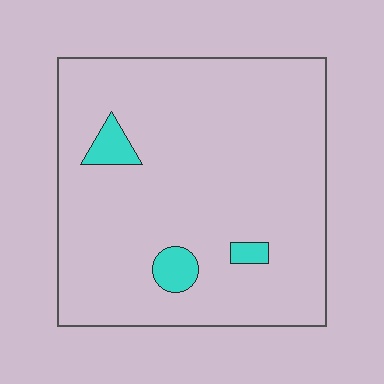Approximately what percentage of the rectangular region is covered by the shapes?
Approximately 5%.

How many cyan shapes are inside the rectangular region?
3.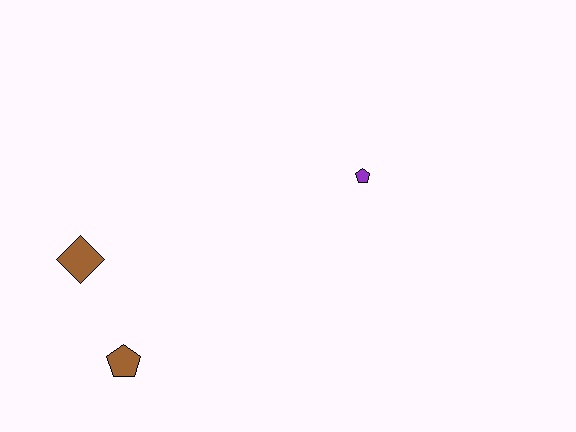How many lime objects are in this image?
There are no lime objects.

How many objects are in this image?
There are 3 objects.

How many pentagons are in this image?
There are 2 pentagons.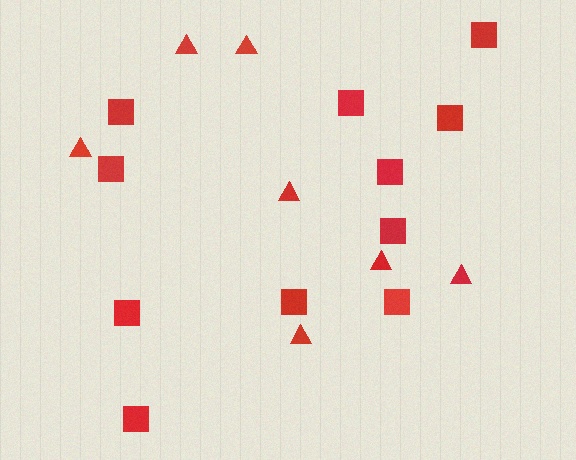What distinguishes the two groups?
There are 2 groups: one group of triangles (7) and one group of squares (11).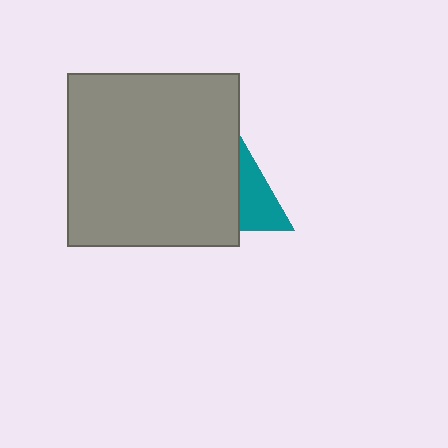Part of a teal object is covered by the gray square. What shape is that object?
It is a triangle.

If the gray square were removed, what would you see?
You would see the complete teal triangle.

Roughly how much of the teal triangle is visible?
About half of it is visible (roughly 52%).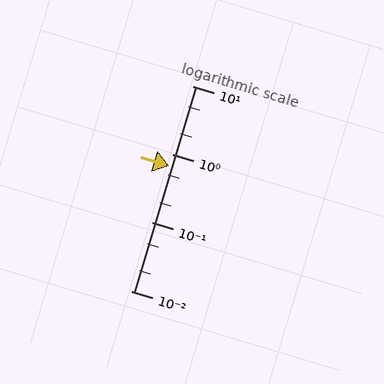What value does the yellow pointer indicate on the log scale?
The pointer indicates approximately 0.68.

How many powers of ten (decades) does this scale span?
The scale spans 3 decades, from 0.01 to 10.